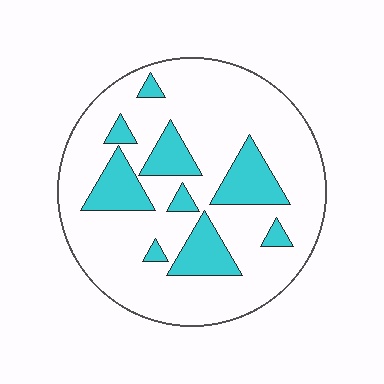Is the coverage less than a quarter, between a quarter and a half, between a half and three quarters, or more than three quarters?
Less than a quarter.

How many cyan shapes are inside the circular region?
9.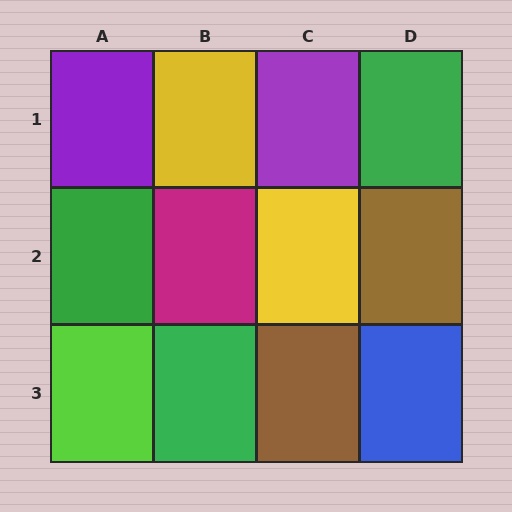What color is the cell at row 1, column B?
Yellow.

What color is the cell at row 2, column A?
Green.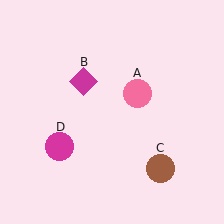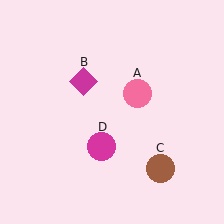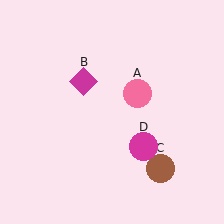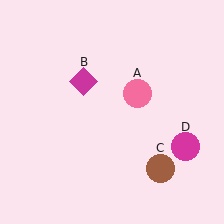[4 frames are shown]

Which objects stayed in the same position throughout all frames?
Pink circle (object A) and magenta diamond (object B) and brown circle (object C) remained stationary.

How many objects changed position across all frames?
1 object changed position: magenta circle (object D).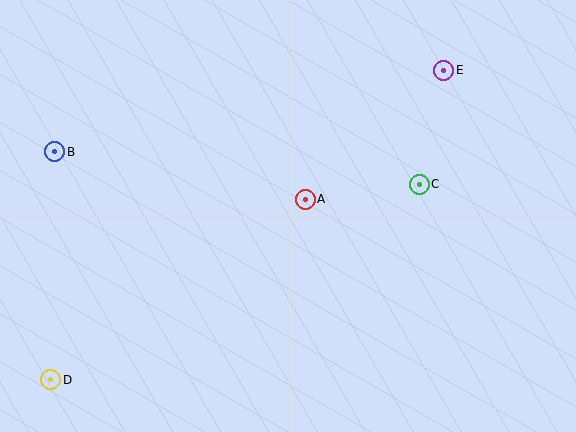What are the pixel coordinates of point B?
Point B is at (55, 152).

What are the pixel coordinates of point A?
Point A is at (305, 199).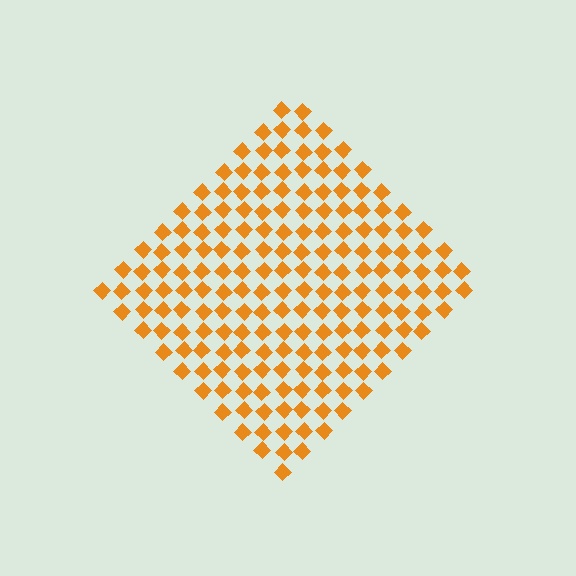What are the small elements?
The small elements are diamonds.